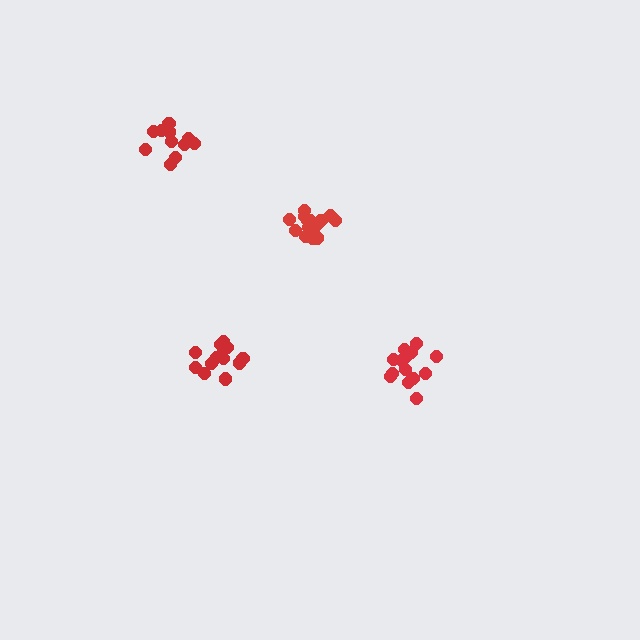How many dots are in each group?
Group 1: 14 dots, Group 2: 12 dots, Group 3: 14 dots, Group 4: 15 dots (55 total).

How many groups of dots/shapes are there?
There are 4 groups.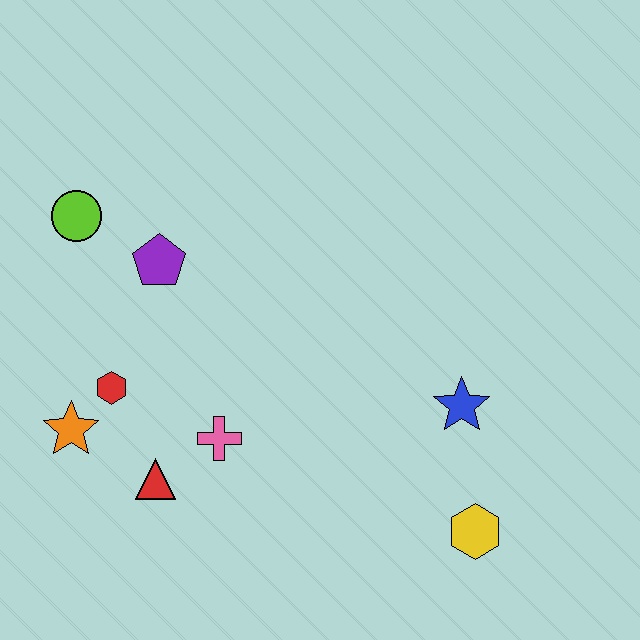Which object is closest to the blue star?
The yellow hexagon is closest to the blue star.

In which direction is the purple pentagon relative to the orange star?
The purple pentagon is above the orange star.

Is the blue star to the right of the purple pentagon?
Yes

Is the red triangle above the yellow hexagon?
Yes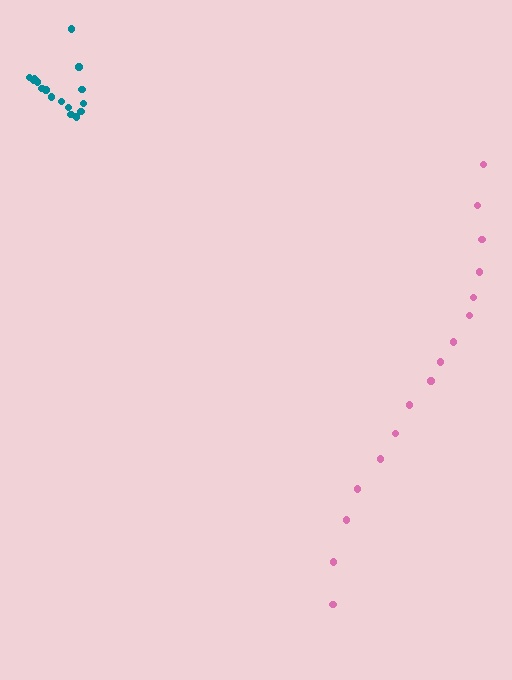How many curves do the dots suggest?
There are 2 distinct paths.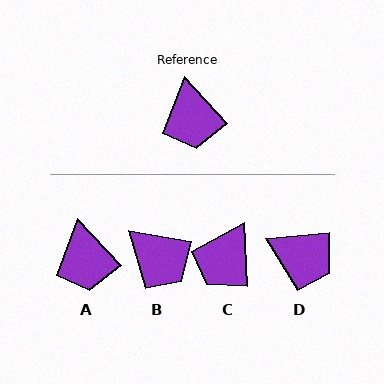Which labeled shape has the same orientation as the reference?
A.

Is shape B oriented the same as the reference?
No, it is off by about 37 degrees.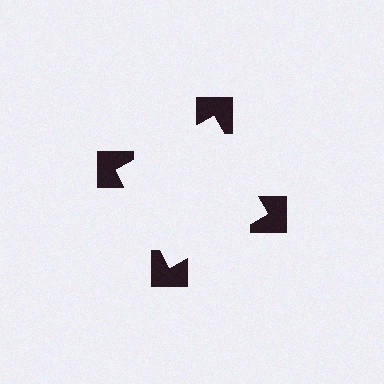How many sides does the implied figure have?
4 sides.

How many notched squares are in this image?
There are 4 — one at each vertex of the illusory square.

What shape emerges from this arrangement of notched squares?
An illusory square — its edges are inferred from the aligned wedge cuts in the notched squares, not physically drawn.